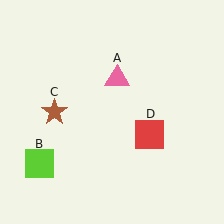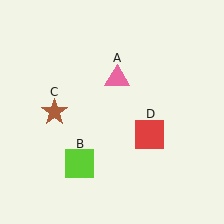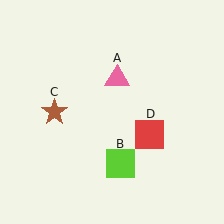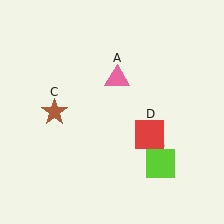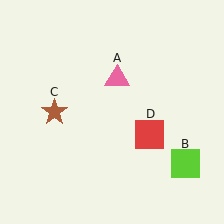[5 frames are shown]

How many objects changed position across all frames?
1 object changed position: lime square (object B).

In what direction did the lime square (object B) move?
The lime square (object B) moved right.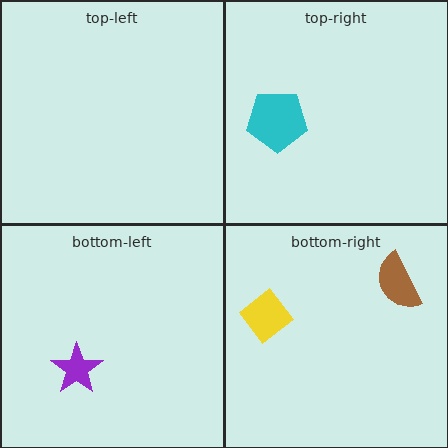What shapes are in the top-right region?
The cyan pentagon.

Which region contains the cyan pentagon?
The top-right region.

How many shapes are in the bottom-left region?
1.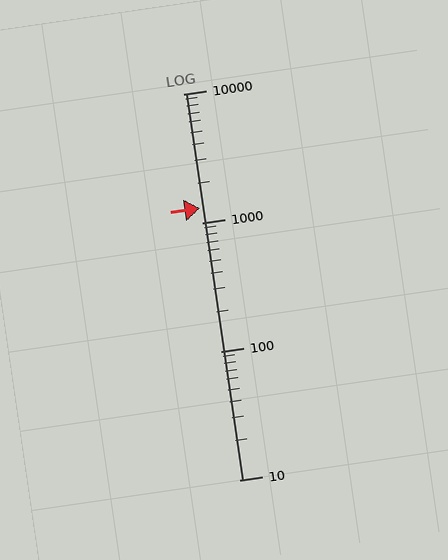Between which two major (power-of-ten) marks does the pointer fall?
The pointer is between 1000 and 10000.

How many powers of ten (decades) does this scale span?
The scale spans 3 decades, from 10 to 10000.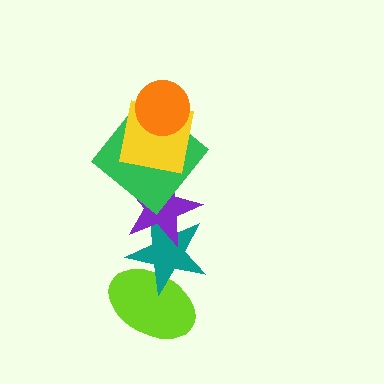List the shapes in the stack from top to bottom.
From top to bottom: the orange circle, the yellow square, the green diamond, the purple star, the teal star, the lime ellipse.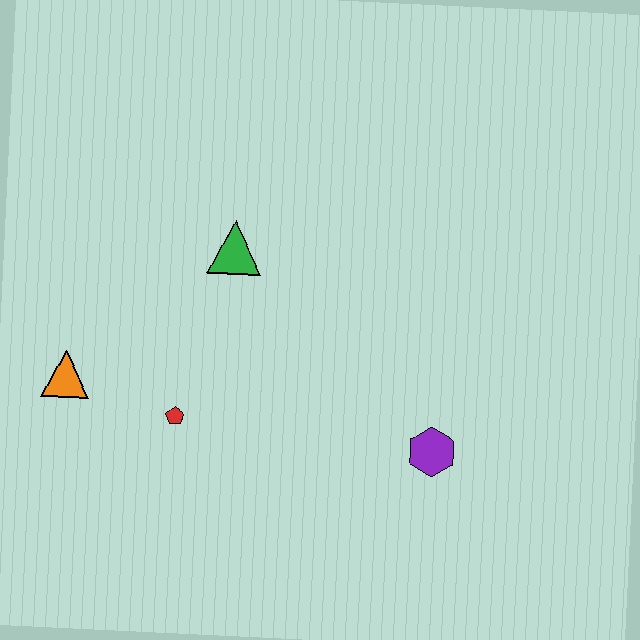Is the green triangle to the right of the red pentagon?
Yes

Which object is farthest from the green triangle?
The purple hexagon is farthest from the green triangle.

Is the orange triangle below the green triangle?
Yes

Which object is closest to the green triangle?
The red pentagon is closest to the green triangle.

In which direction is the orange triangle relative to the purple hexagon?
The orange triangle is to the left of the purple hexagon.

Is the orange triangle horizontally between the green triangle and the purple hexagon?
No